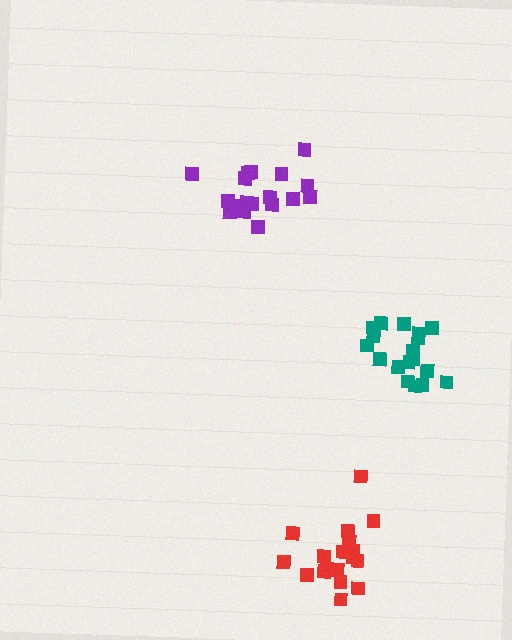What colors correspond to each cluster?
The clusters are colored: purple, teal, red.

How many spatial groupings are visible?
There are 3 spatial groupings.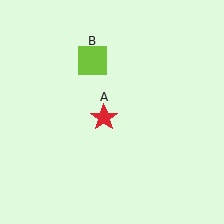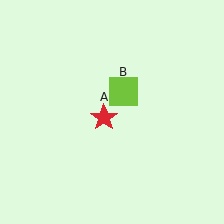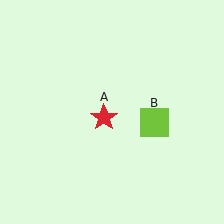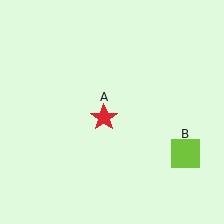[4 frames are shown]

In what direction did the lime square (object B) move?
The lime square (object B) moved down and to the right.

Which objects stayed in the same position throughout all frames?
Red star (object A) remained stationary.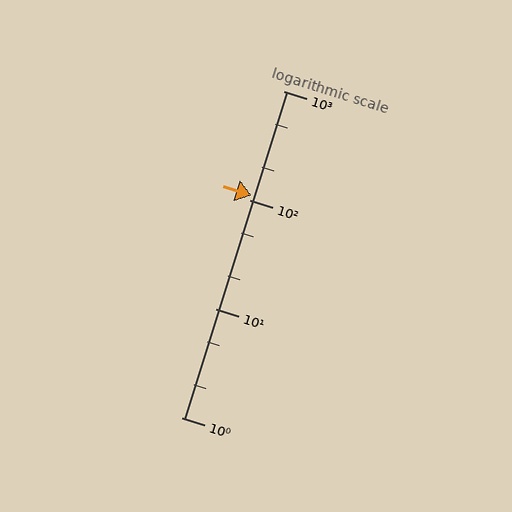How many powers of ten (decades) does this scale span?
The scale spans 3 decades, from 1 to 1000.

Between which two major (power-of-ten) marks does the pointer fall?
The pointer is between 100 and 1000.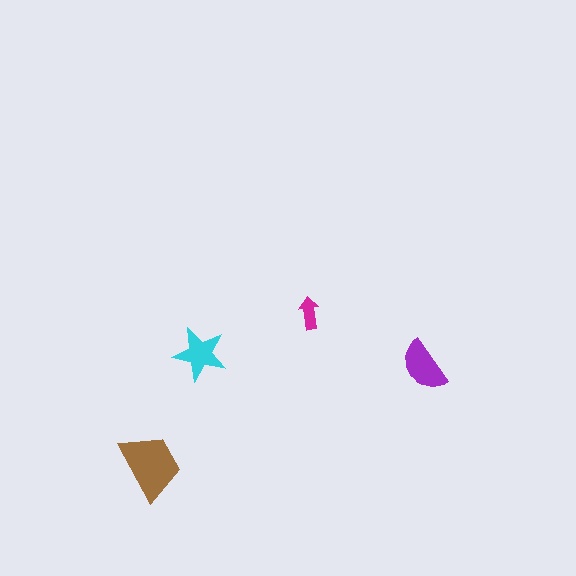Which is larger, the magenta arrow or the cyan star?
The cyan star.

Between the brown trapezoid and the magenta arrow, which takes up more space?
The brown trapezoid.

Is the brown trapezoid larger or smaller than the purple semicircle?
Larger.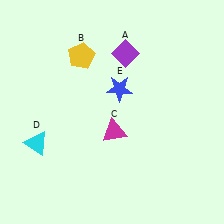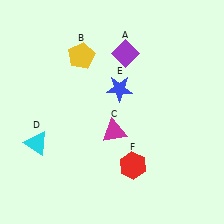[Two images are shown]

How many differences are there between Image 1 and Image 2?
There is 1 difference between the two images.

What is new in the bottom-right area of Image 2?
A red hexagon (F) was added in the bottom-right area of Image 2.